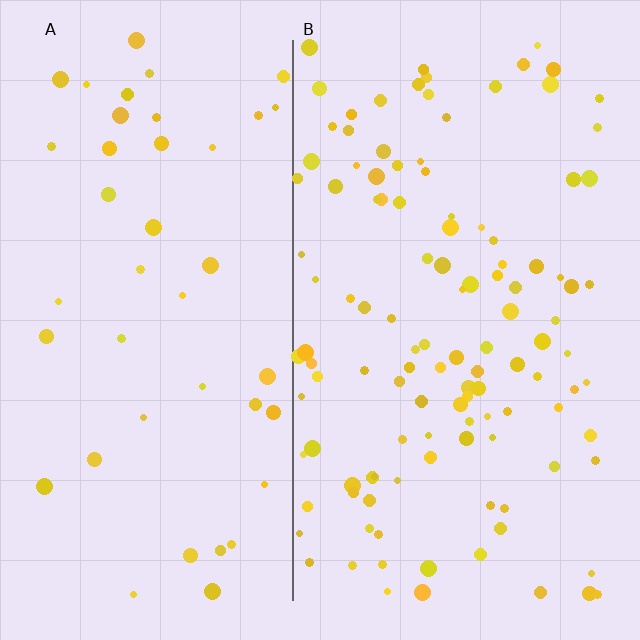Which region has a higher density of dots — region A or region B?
B (the right).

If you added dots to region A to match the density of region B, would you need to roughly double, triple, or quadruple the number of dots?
Approximately triple.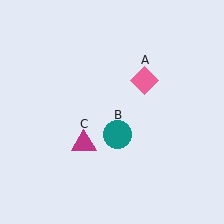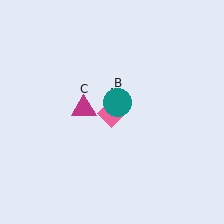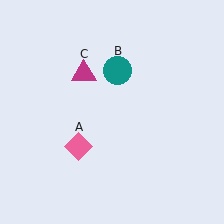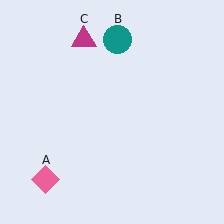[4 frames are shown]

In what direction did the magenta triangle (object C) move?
The magenta triangle (object C) moved up.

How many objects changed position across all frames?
3 objects changed position: pink diamond (object A), teal circle (object B), magenta triangle (object C).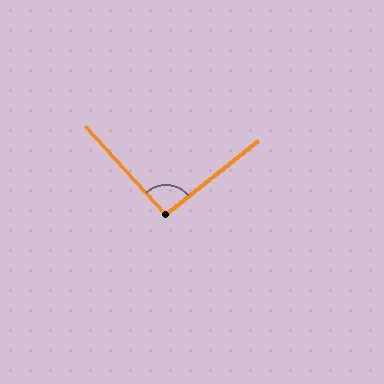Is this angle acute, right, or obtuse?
It is approximately a right angle.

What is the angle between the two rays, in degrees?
Approximately 94 degrees.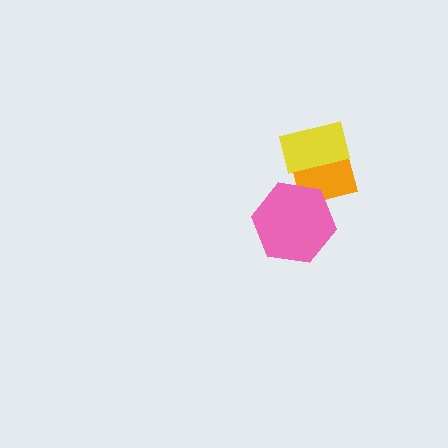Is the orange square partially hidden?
Yes, it is partially covered by another shape.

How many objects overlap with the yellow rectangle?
1 object overlaps with the yellow rectangle.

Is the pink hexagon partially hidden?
No, no other shape covers it.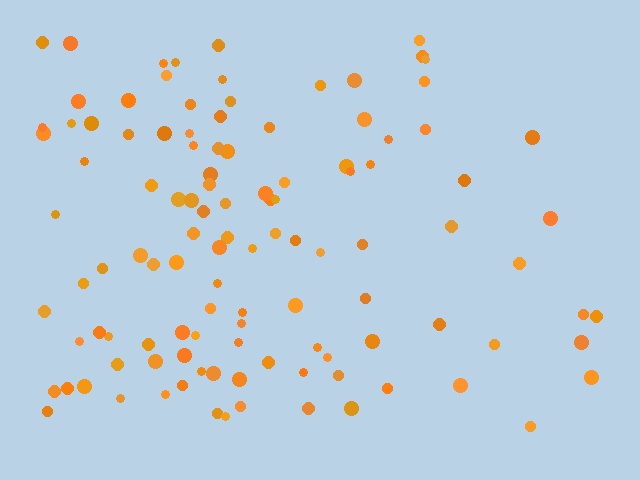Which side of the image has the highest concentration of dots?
The left.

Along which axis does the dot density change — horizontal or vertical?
Horizontal.